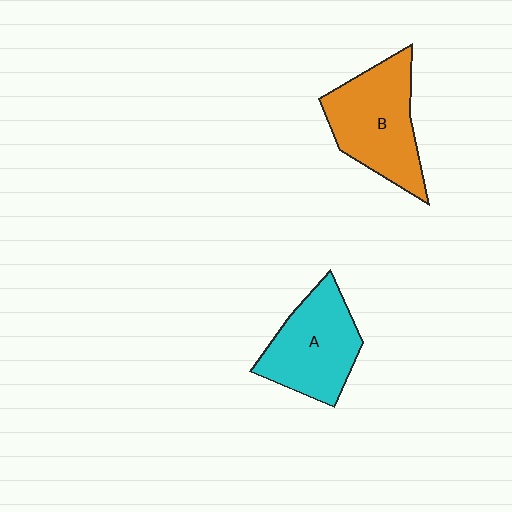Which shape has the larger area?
Shape B (orange).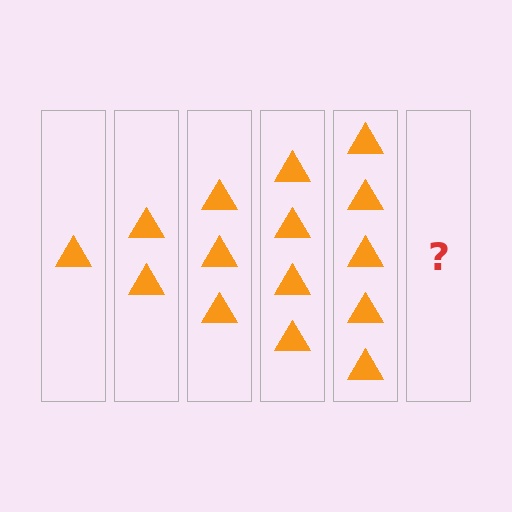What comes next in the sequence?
The next element should be 6 triangles.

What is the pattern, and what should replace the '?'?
The pattern is that each step adds one more triangle. The '?' should be 6 triangles.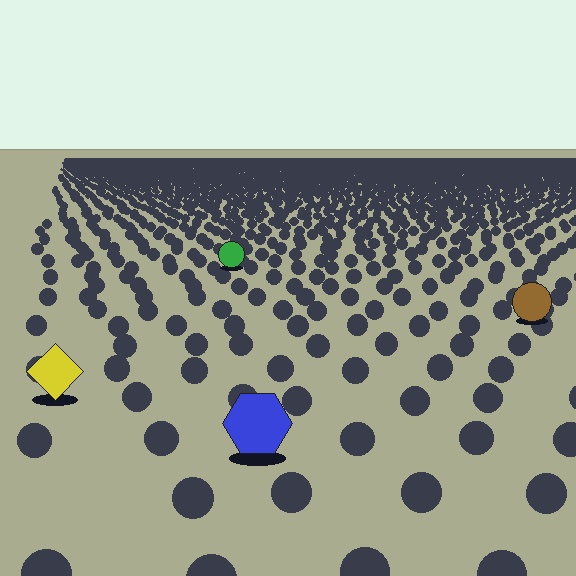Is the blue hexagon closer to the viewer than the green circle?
Yes. The blue hexagon is closer — you can tell from the texture gradient: the ground texture is coarser near it.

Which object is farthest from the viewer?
The green circle is farthest from the viewer. It appears smaller and the ground texture around it is denser.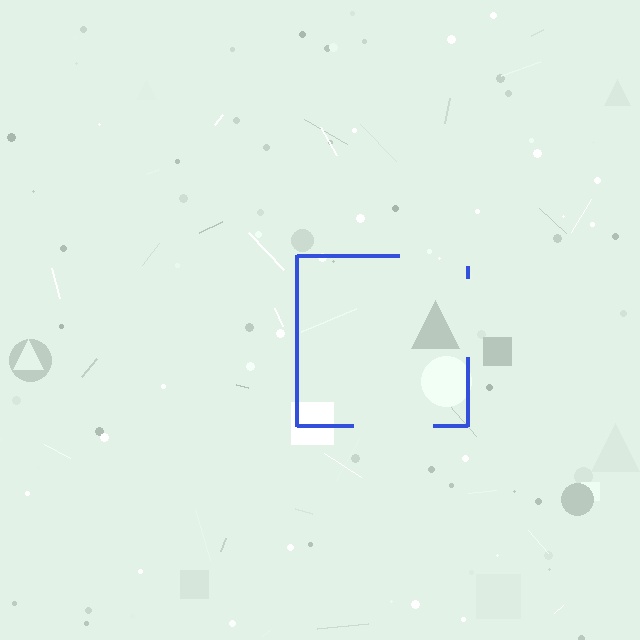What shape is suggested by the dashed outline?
The dashed outline suggests a square.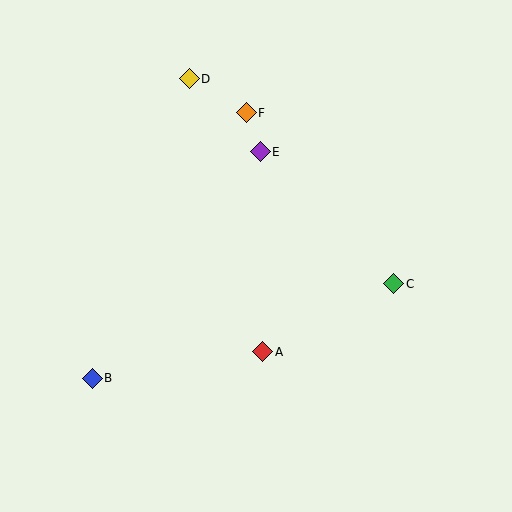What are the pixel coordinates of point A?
Point A is at (263, 352).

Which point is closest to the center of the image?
Point A at (263, 352) is closest to the center.